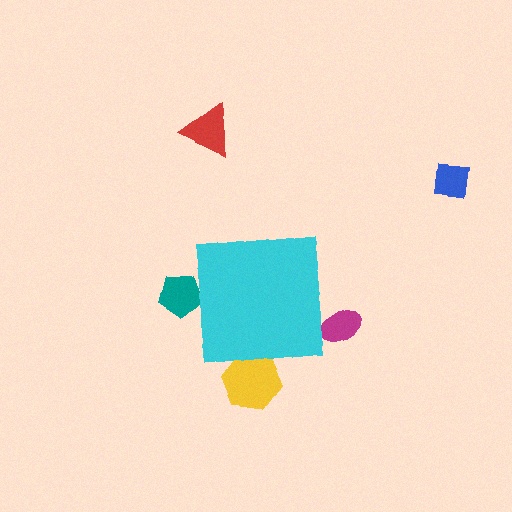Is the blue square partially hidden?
No, the blue square is fully visible.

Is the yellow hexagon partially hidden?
Yes, the yellow hexagon is partially hidden behind the cyan square.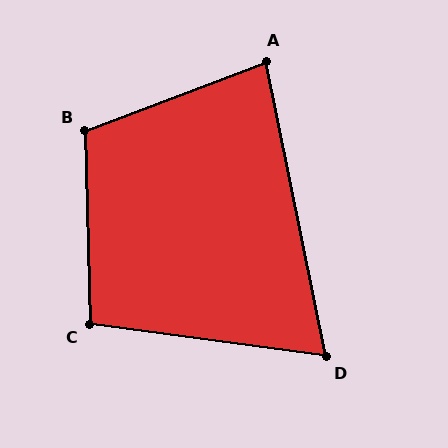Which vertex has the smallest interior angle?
D, at approximately 71 degrees.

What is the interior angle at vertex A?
Approximately 81 degrees (acute).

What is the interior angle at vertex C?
Approximately 99 degrees (obtuse).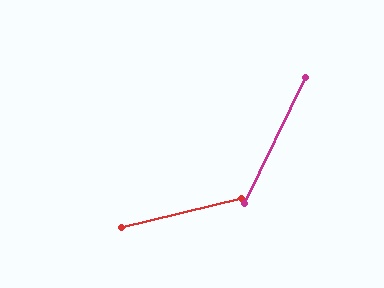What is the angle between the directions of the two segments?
Approximately 51 degrees.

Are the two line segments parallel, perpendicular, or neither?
Neither parallel nor perpendicular — they differ by about 51°.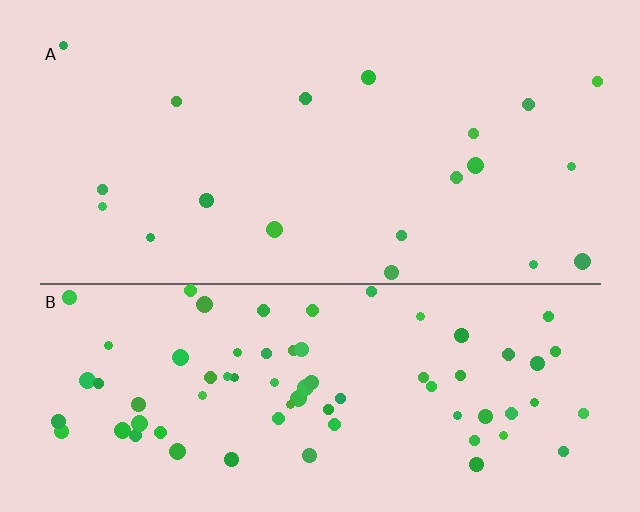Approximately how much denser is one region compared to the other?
Approximately 3.8× — region B over region A.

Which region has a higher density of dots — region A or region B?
B (the bottom).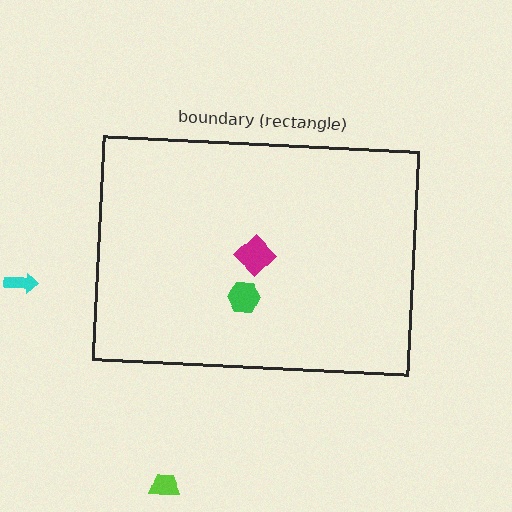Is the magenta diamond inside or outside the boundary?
Inside.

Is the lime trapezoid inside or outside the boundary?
Outside.